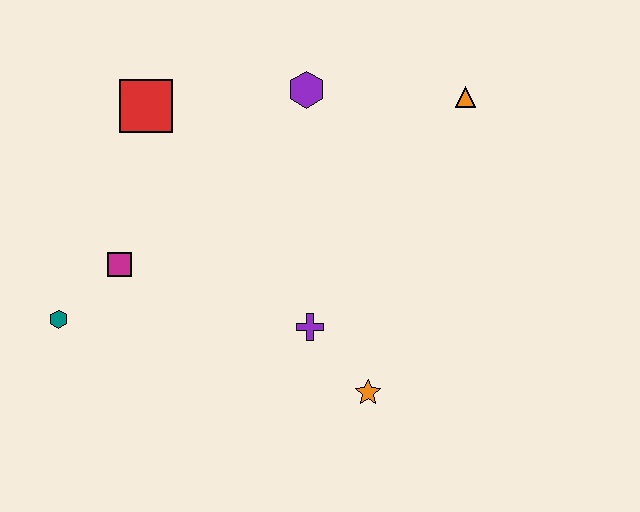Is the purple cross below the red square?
Yes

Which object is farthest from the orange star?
The red square is farthest from the orange star.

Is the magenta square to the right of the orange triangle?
No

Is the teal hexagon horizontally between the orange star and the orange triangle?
No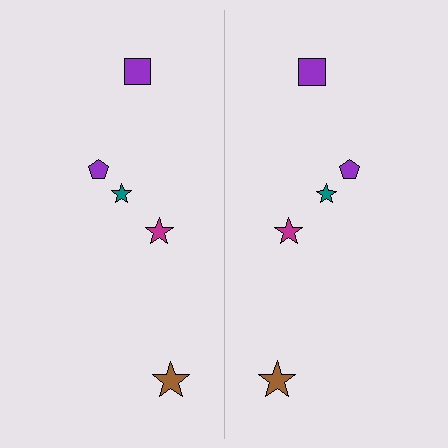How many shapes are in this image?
There are 10 shapes in this image.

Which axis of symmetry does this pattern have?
The pattern has a vertical axis of symmetry running through the center of the image.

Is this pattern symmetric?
Yes, this pattern has bilateral (reflection) symmetry.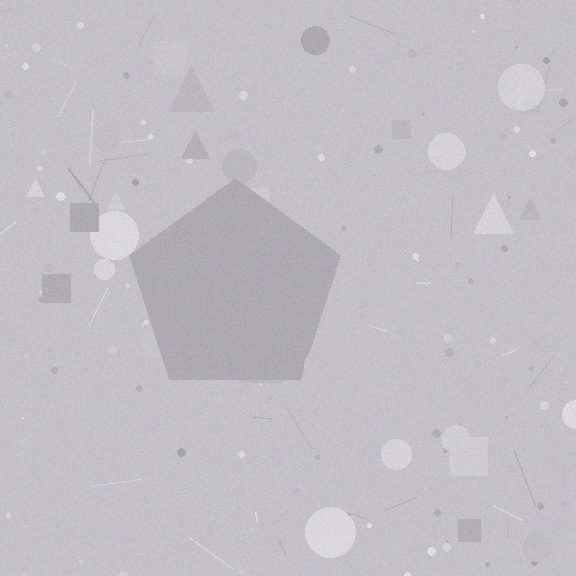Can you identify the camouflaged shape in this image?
The camouflaged shape is a pentagon.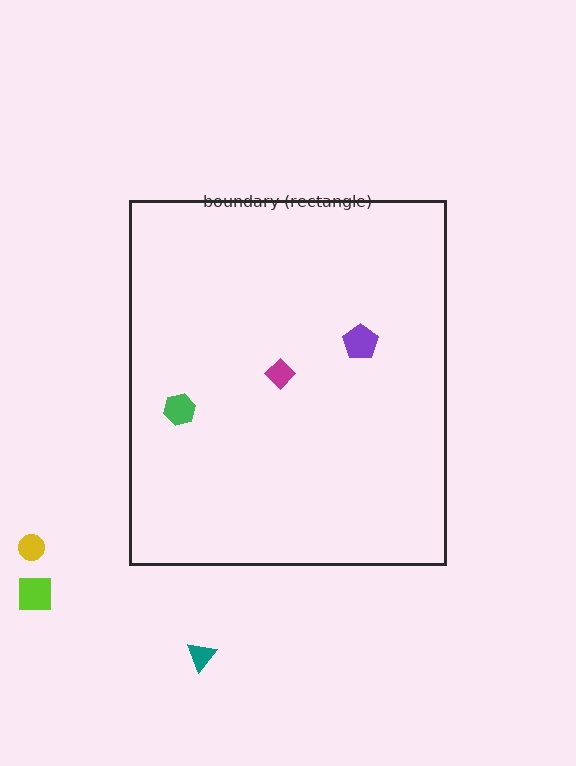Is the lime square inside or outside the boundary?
Outside.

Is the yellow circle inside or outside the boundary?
Outside.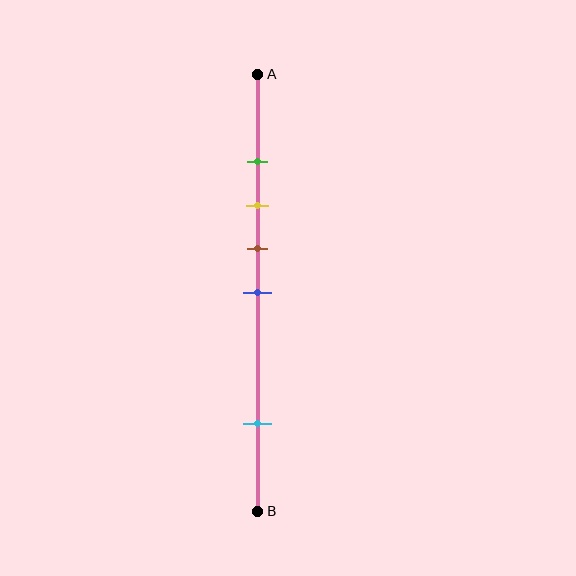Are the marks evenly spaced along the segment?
No, the marks are not evenly spaced.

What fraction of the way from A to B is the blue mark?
The blue mark is approximately 50% (0.5) of the way from A to B.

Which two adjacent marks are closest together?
The green and yellow marks are the closest adjacent pair.